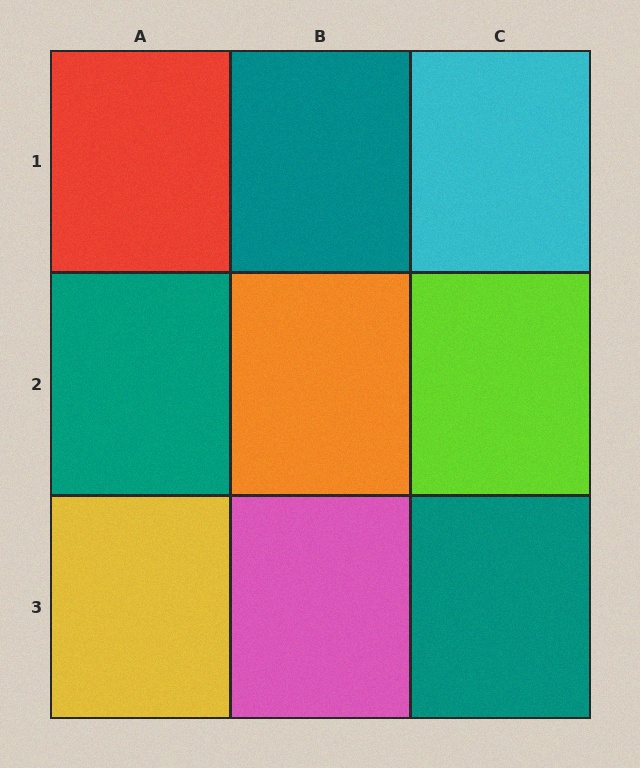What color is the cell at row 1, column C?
Cyan.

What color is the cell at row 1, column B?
Teal.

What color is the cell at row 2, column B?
Orange.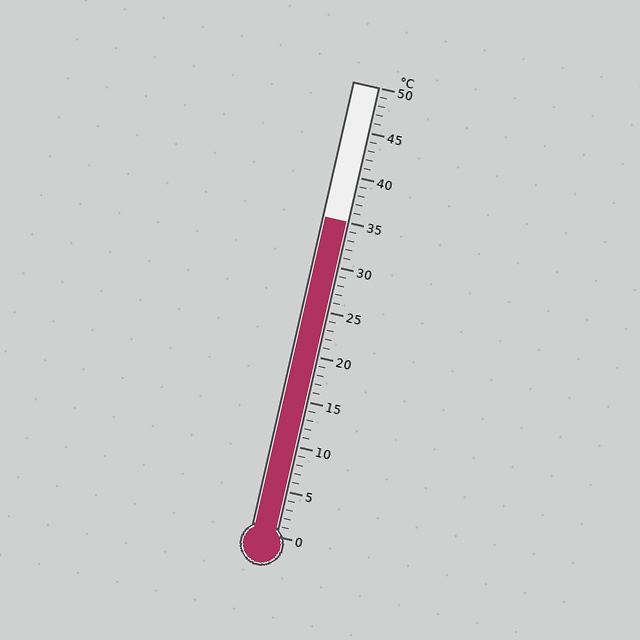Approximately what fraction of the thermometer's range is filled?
The thermometer is filled to approximately 70% of its range.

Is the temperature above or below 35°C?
The temperature is at 35°C.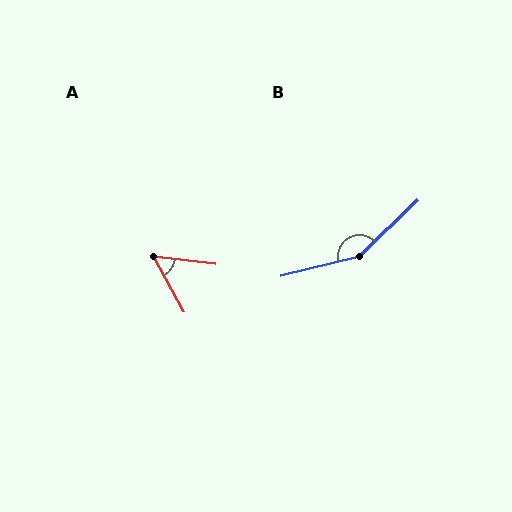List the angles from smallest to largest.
A (54°), B (150°).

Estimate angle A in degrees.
Approximately 54 degrees.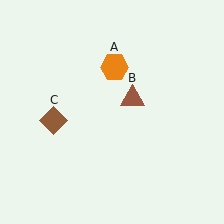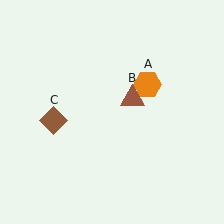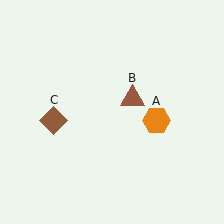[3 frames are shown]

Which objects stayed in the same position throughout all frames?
Brown triangle (object B) and brown diamond (object C) remained stationary.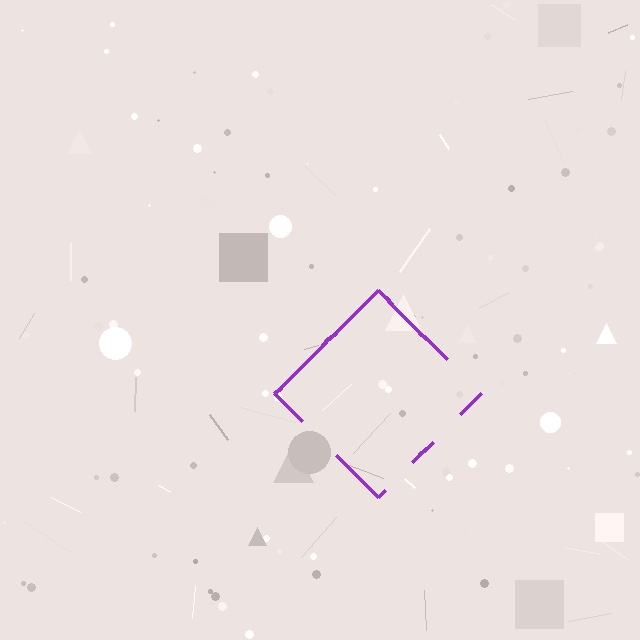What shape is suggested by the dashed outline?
The dashed outline suggests a diamond.